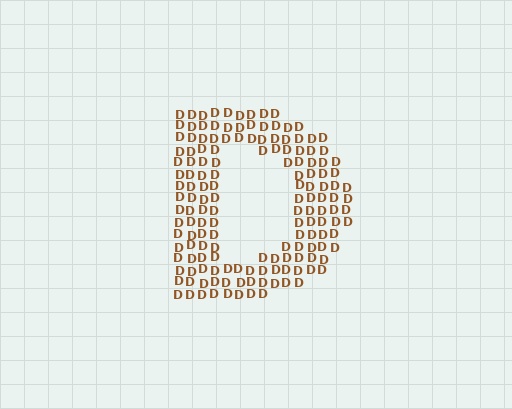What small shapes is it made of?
It is made of small letter D's.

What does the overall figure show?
The overall figure shows the letter D.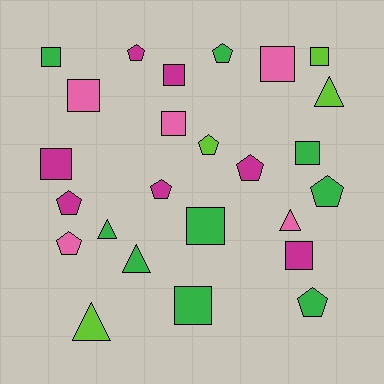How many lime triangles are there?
There are 2 lime triangles.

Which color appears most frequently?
Green, with 9 objects.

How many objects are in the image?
There are 25 objects.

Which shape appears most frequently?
Square, with 11 objects.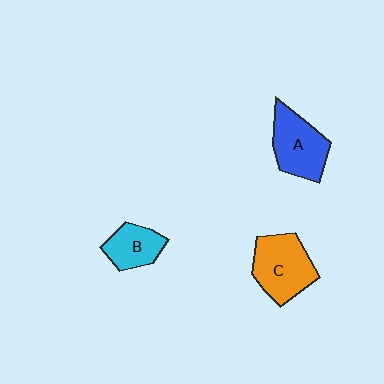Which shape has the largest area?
Shape C (orange).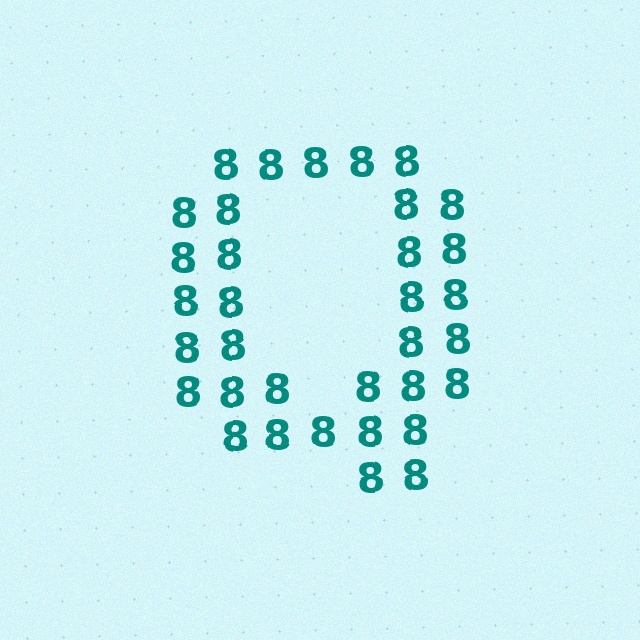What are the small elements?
The small elements are digit 8's.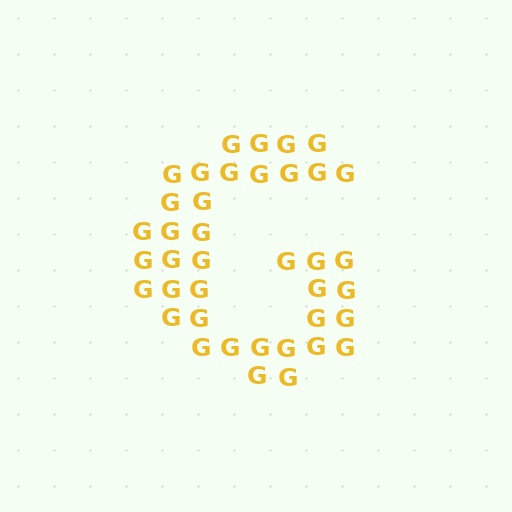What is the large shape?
The large shape is the letter G.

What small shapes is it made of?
It is made of small letter G's.